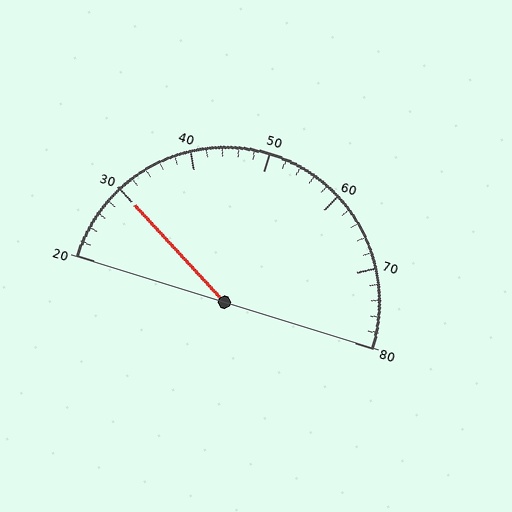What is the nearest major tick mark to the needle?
The nearest major tick mark is 30.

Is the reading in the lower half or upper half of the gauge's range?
The reading is in the lower half of the range (20 to 80).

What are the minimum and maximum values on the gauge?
The gauge ranges from 20 to 80.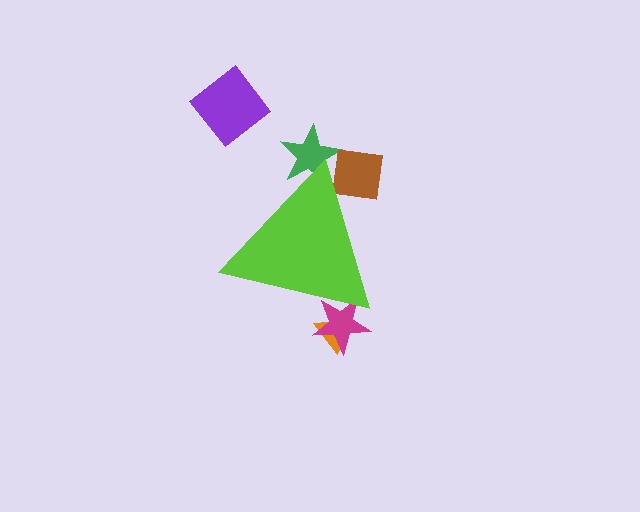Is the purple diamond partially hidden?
No, the purple diamond is fully visible.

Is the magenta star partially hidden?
Yes, the magenta star is partially hidden behind the lime triangle.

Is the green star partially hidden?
Yes, the green star is partially hidden behind the lime triangle.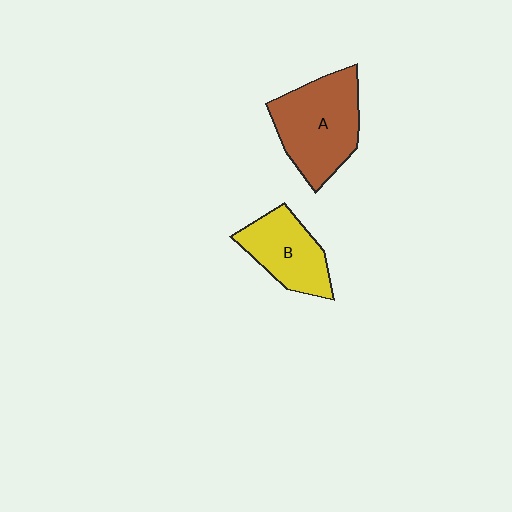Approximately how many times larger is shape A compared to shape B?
Approximately 1.4 times.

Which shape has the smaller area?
Shape B (yellow).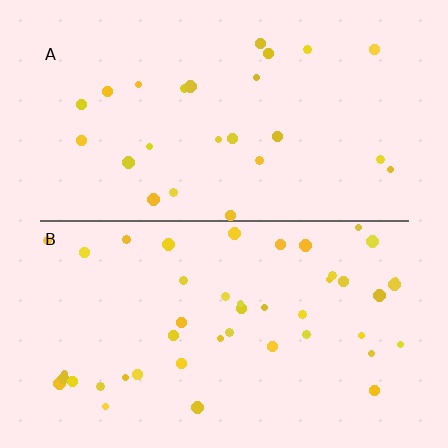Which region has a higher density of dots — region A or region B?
B (the bottom).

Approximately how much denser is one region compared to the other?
Approximately 1.8× — region B over region A.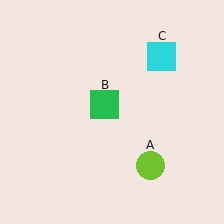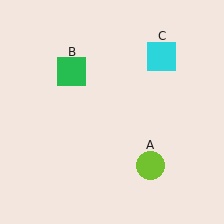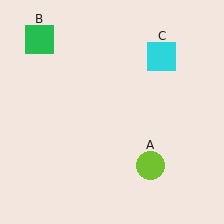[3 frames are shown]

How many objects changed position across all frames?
1 object changed position: green square (object B).